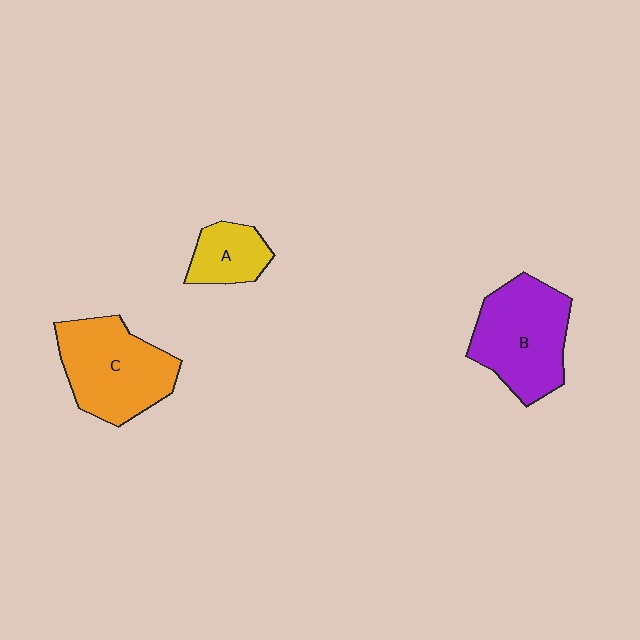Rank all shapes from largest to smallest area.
From largest to smallest: B (purple), C (orange), A (yellow).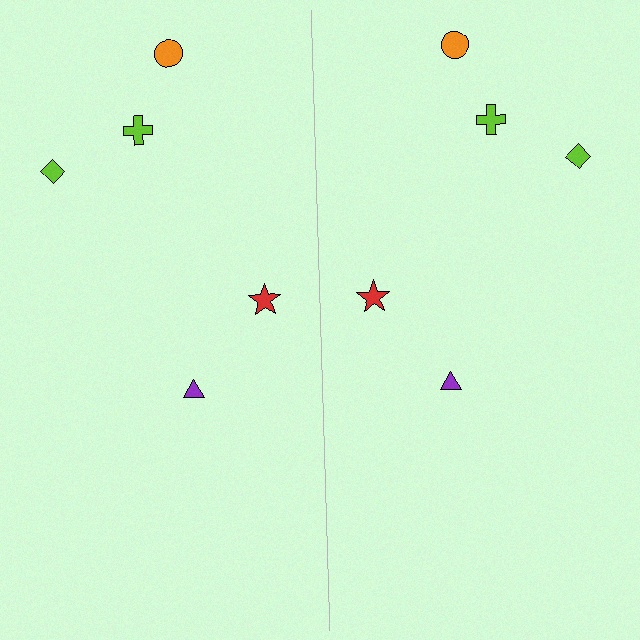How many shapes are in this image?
There are 10 shapes in this image.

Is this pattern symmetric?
Yes, this pattern has bilateral (reflection) symmetry.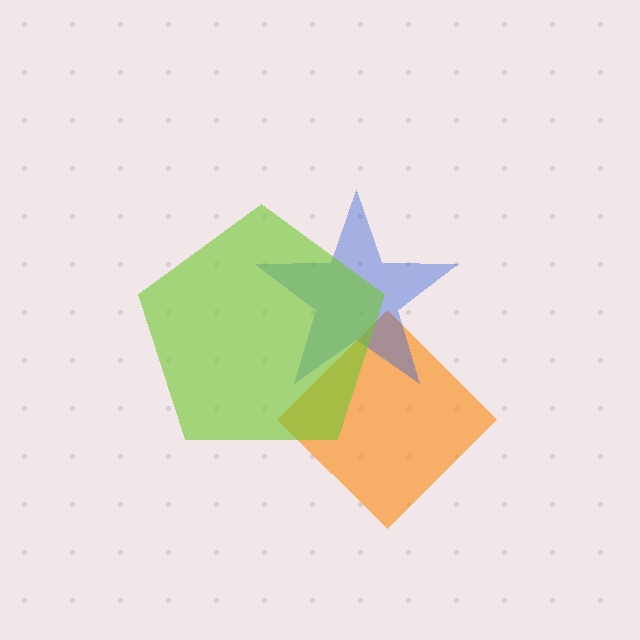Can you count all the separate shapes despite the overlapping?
Yes, there are 3 separate shapes.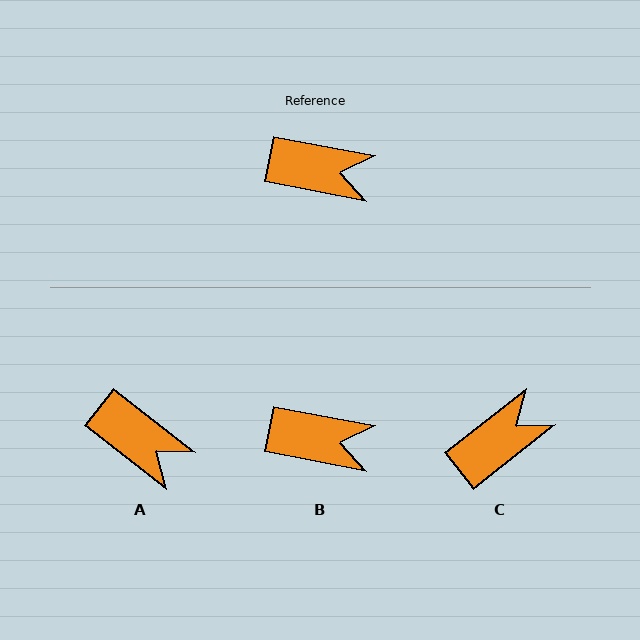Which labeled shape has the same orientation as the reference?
B.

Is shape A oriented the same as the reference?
No, it is off by about 27 degrees.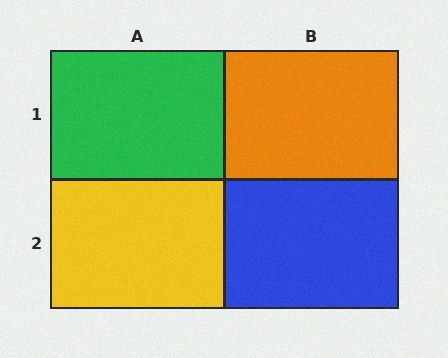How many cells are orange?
1 cell is orange.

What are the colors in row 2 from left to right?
Yellow, blue.